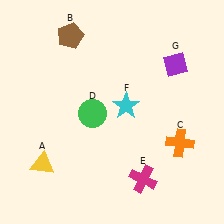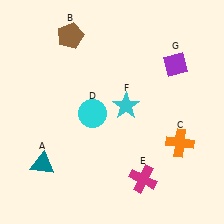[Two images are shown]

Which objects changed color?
A changed from yellow to teal. D changed from green to cyan.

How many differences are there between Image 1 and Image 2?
There are 2 differences between the two images.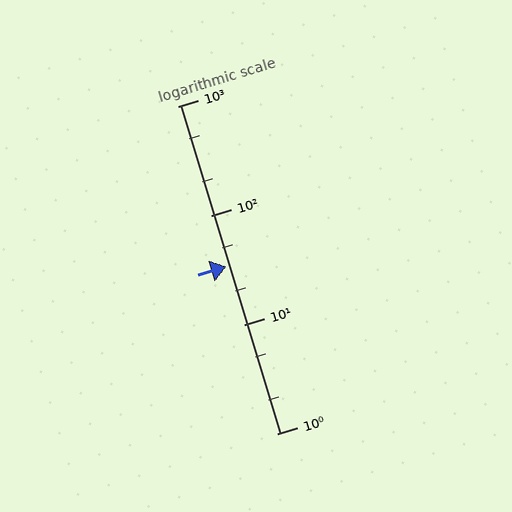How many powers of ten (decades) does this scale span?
The scale spans 3 decades, from 1 to 1000.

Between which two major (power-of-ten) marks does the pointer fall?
The pointer is between 10 and 100.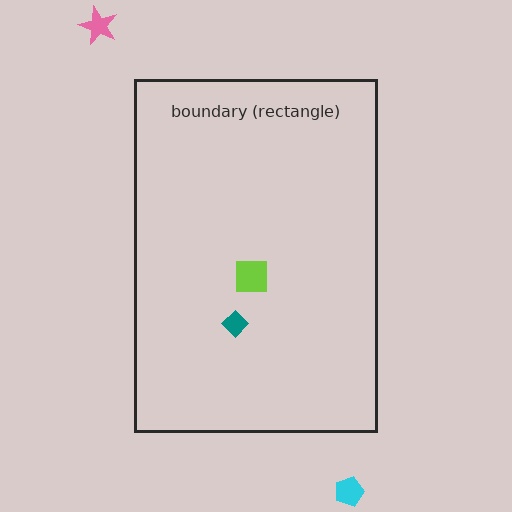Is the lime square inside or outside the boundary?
Inside.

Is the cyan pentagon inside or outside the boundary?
Outside.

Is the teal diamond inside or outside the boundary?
Inside.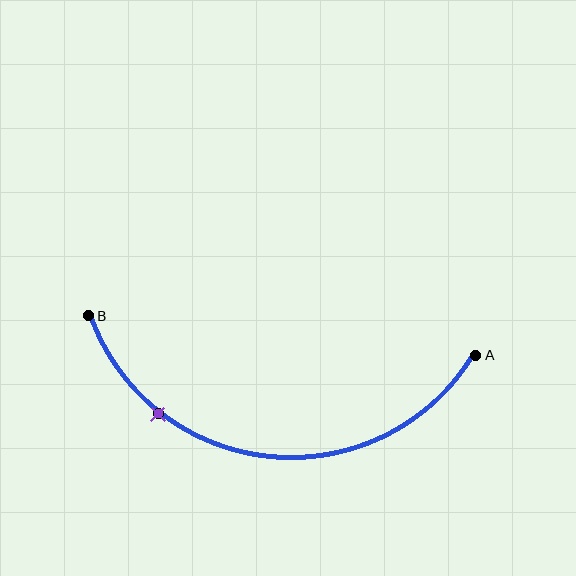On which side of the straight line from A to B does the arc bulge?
The arc bulges below the straight line connecting A and B.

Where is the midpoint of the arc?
The arc midpoint is the point on the curve farthest from the straight line joining A and B. It sits below that line.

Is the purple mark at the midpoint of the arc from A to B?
No. The purple mark lies on the arc but is closer to endpoint B. The arc midpoint would be at the point on the curve equidistant along the arc from both A and B.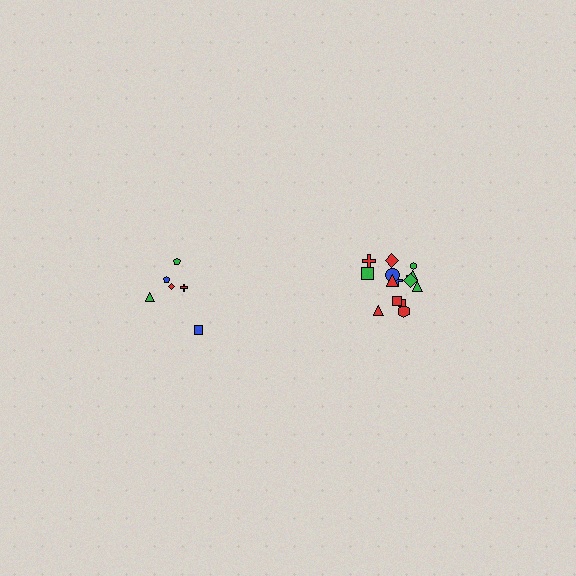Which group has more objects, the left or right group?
The right group.